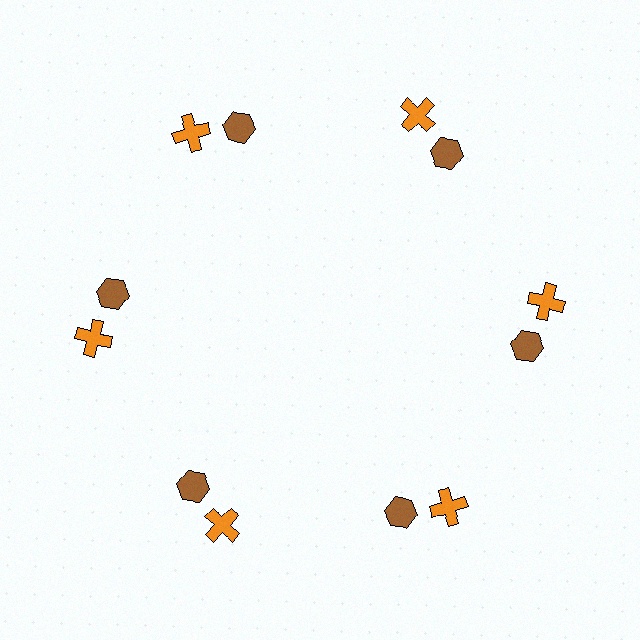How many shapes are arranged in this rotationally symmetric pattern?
There are 12 shapes, arranged in 6 groups of 2.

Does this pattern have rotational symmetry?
Yes, this pattern has 6-fold rotational symmetry. It looks the same after rotating 60 degrees around the center.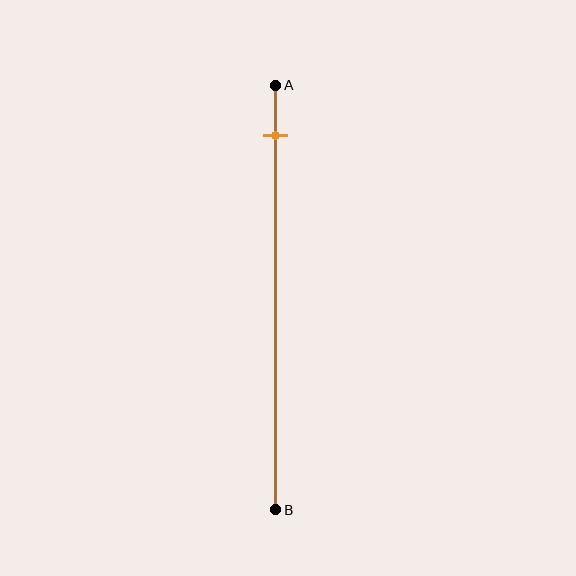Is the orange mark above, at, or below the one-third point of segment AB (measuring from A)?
The orange mark is above the one-third point of segment AB.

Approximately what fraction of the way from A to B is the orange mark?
The orange mark is approximately 10% of the way from A to B.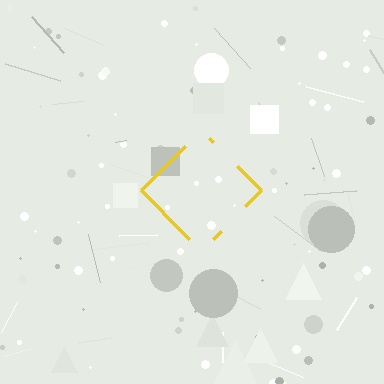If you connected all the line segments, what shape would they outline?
They would outline a diamond.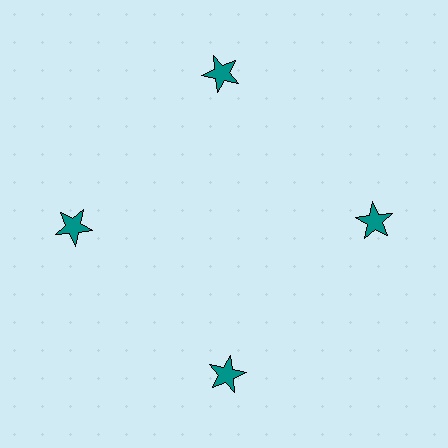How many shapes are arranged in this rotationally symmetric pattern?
There are 4 shapes, arranged in 4 groups of 1.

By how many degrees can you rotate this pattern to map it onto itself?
The pattern maps onto itself every 90 degrees of rotation.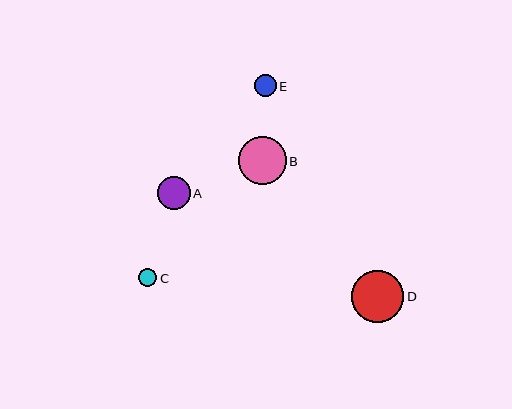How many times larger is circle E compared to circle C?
Circle E is approximately 1.2 times the size of circle C.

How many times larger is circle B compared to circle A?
Circle B is approximately 1.5 times the size of circle A.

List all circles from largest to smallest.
From largest to smallest: D, B, A, E, C.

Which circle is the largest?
Circle D is the largest with a size of approximately 52 pixels.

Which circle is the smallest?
Circle C is the smallest with a size of approximately 18 pixels.